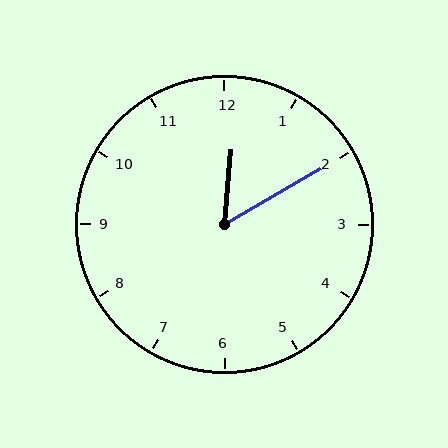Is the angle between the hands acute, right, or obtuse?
It is acute.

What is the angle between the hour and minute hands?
Approximately 55 degrees.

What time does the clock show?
12:10.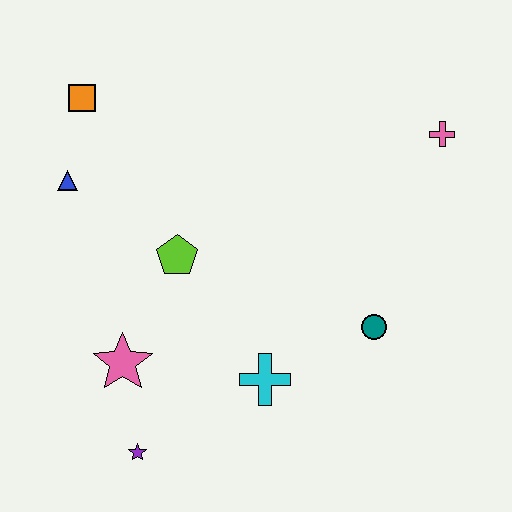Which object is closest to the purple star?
The pink star is closest to the purple star.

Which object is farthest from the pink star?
The pink cross is farthest from the pink star.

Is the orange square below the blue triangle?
No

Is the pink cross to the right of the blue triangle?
Yes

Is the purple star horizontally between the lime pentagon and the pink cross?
No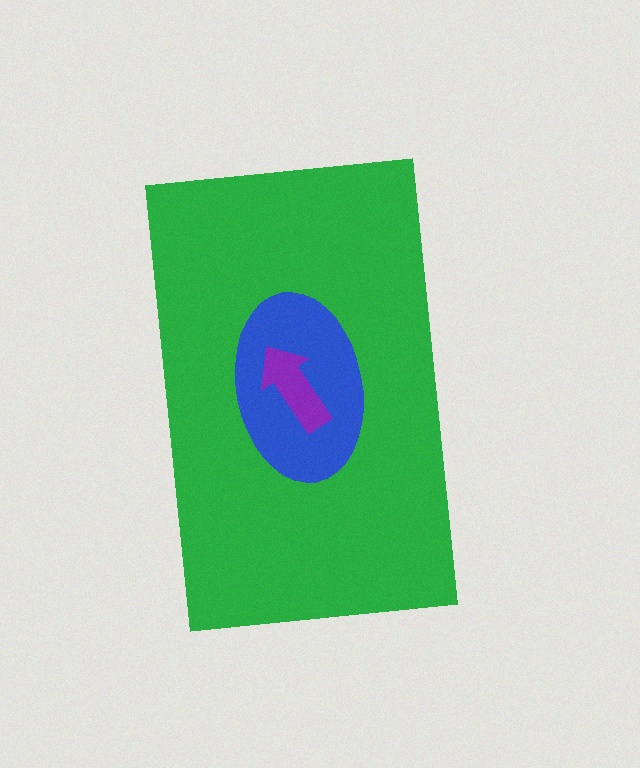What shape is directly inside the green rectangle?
The blue ellipse.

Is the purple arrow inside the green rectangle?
Yes.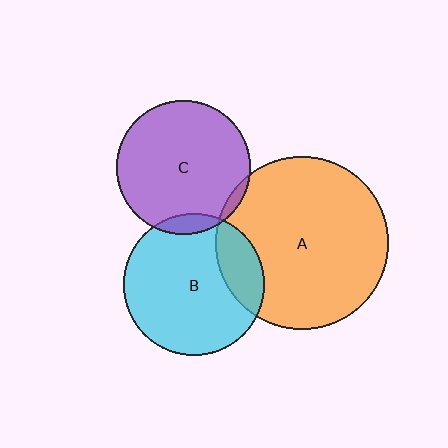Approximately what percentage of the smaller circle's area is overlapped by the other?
Approximately 5%.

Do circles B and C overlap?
Yes.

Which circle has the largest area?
Circle A (orange).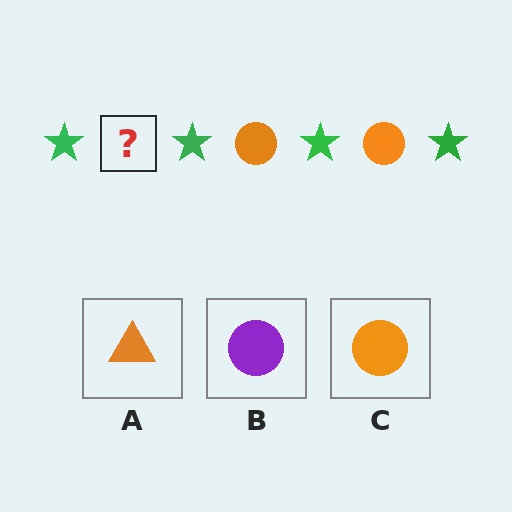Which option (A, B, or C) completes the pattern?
C.